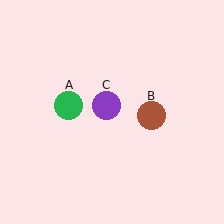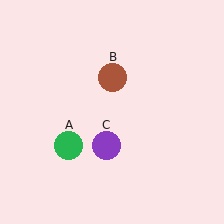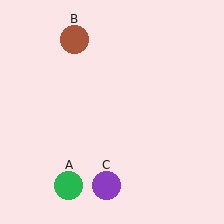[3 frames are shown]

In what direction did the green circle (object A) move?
The green circle (object A) moved down.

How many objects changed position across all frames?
3 objects changed position: green circle (object A), brown circle (object B), purple circle (object C).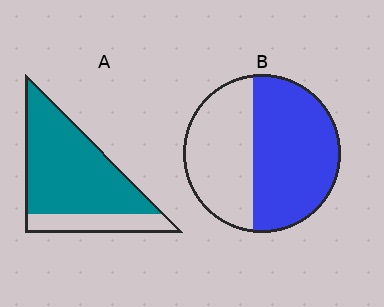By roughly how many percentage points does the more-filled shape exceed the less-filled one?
By roughly 20 percentage points (A over B).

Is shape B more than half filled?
Yes.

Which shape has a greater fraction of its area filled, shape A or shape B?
Shape A.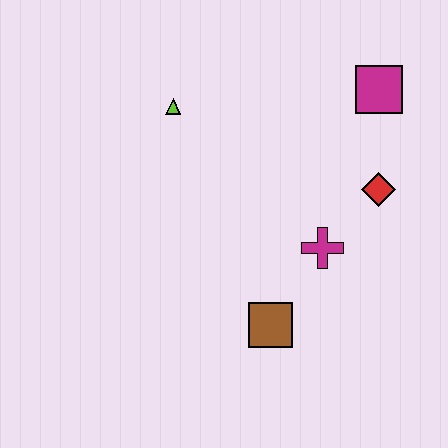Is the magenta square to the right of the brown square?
Yes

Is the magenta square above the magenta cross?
Yes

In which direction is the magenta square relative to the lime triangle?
The magenta square is to the right of the lime triangle.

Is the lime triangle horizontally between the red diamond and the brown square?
No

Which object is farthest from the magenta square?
The brown square is farthest from the magenta square.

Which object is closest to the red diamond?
The magenta cross is closest to the red diamond.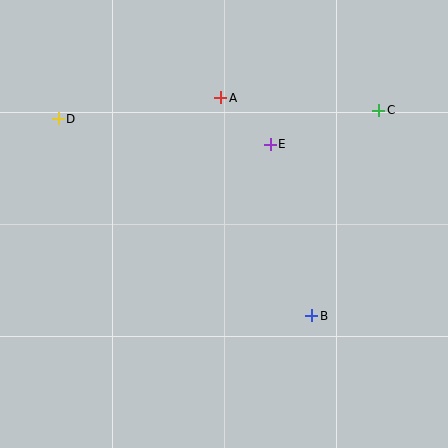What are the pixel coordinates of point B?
Point B is at (312, 316).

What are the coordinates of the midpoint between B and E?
The midpoint between B and E is at (291, 230).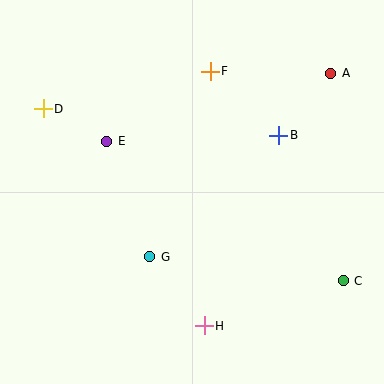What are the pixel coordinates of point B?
Point B is at (279, 135).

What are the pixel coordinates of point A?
Point A is at (331, 73).